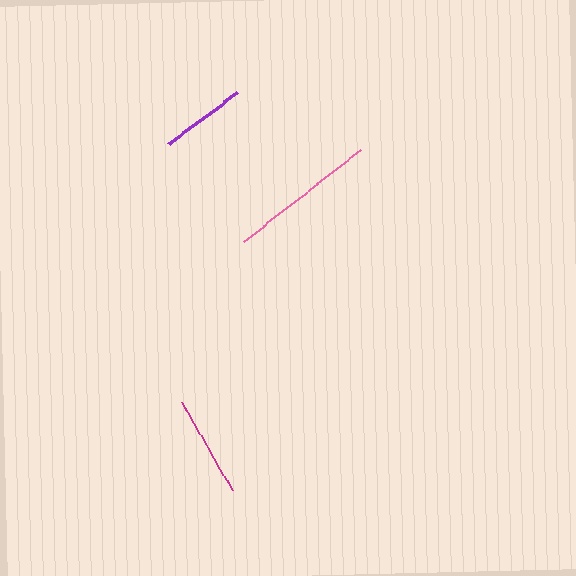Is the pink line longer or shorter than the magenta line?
The pink line is longer than the magenta line.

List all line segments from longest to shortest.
From longest to shortest: pink, magenta, purple.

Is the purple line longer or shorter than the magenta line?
The magenta line is longer than the purple line.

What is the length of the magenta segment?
The magenta segment is approximately 103 pixels long.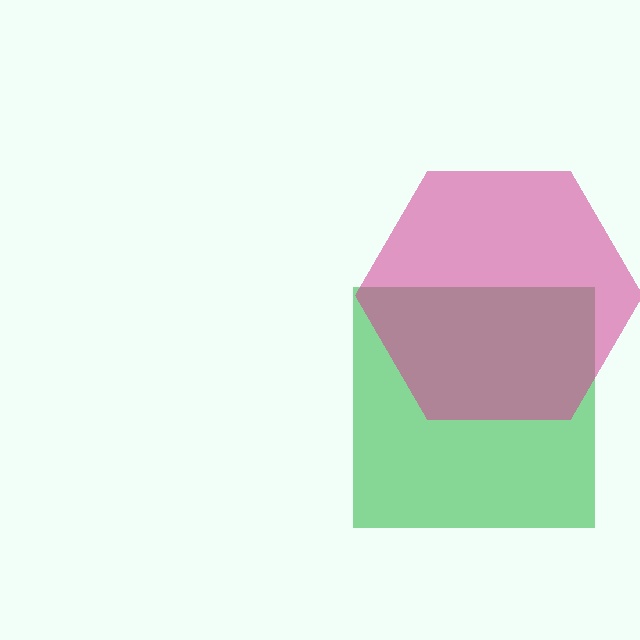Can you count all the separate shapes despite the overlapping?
Yes, there are 2 separate shapes.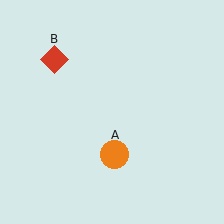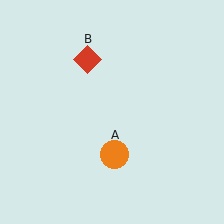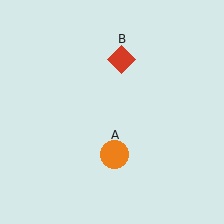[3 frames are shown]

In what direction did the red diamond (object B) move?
The red diamond (object B) moved right.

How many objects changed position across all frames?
1 object changed position: red diamond (object B).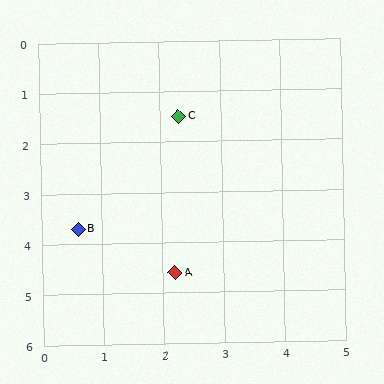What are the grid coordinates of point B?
Point B is at approximately (0.6, 3.7).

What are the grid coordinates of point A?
Point A is at approximately (2.2, 4.6).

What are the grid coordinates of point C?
Point C is at approximately (2.3, 1.5).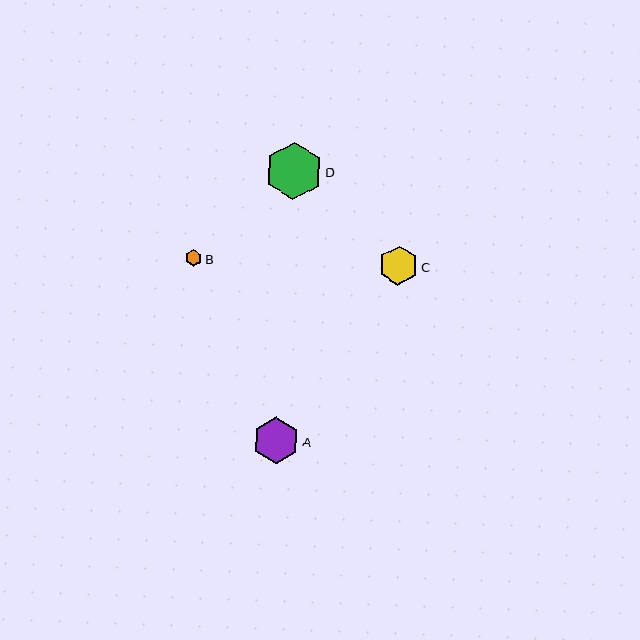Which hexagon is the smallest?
Hexagon B is the smallest with a size of approximately 17 pixels.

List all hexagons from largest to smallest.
From largest to smallest: D, A, C, B.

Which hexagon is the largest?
Hexagon D is the largest with a size of approximately 57 pixels.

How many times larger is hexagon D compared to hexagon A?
Hexagon D is approximately 1.2 times the size of hexagon A.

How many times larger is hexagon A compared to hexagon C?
Hexagon A is approximately 1.2 times the size of hexagon C.